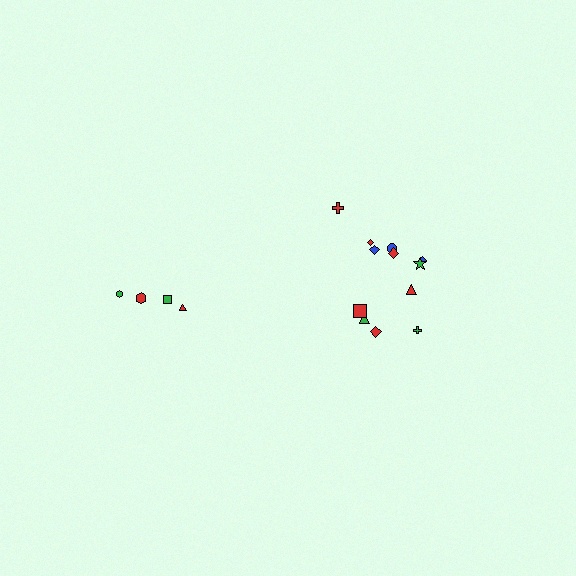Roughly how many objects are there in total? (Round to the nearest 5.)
Roughly 15 objects in total.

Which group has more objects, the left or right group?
The right group.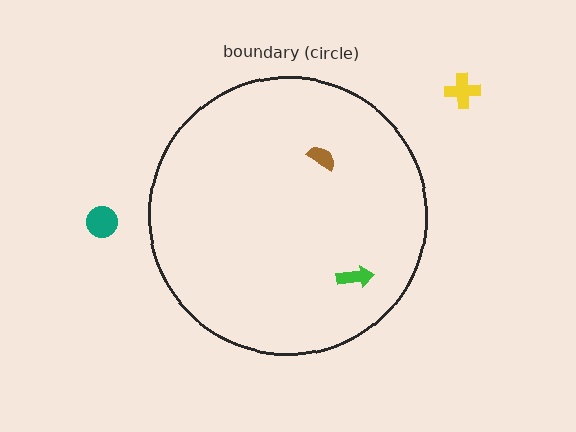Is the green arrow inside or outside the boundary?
Inside.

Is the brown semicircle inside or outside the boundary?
Inside.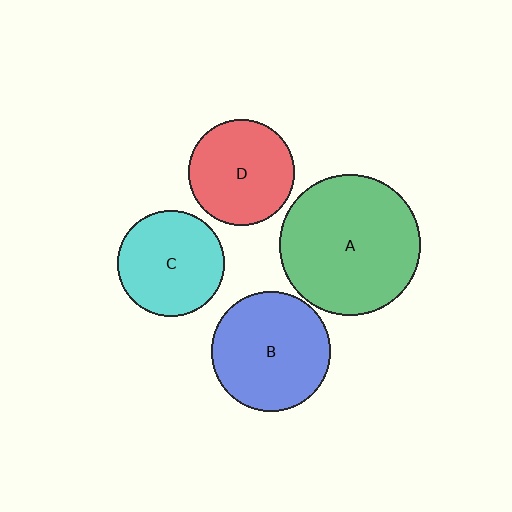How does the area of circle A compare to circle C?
Approximately 1.7 times.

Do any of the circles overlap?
No, none of the circles overlap.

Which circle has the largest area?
Circle A (green).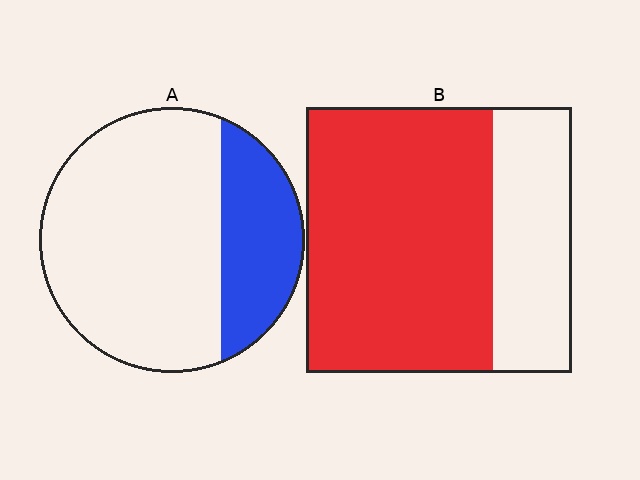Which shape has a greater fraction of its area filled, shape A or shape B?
Shape B.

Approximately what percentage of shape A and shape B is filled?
A is approximately 25% and B is approximately 70%.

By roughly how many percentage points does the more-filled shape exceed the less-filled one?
By roughly 45 percentage points (B over A).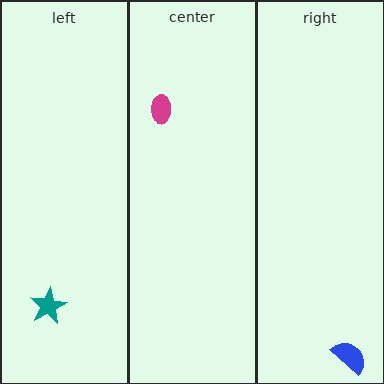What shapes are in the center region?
The magenta ellipse.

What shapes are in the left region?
The teal star.